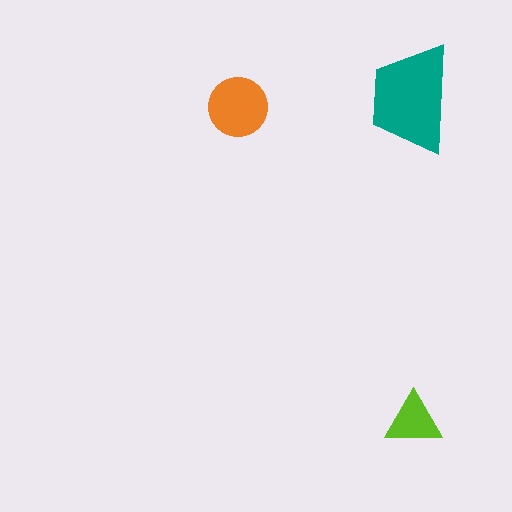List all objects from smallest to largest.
The lime triangle, the orange circle, the teal trapezoid.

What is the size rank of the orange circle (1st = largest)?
2nd.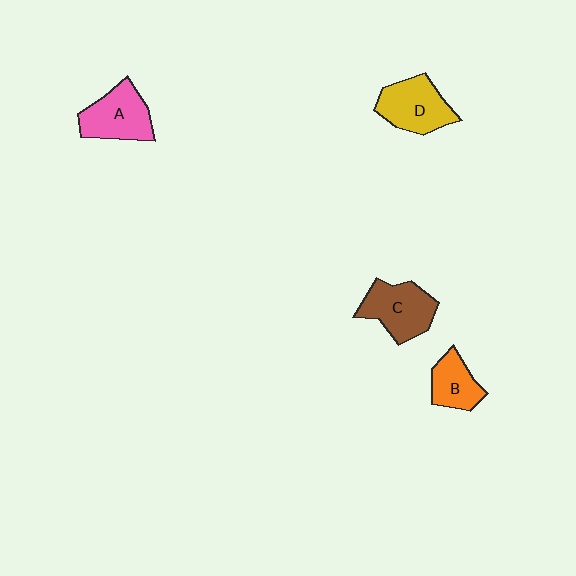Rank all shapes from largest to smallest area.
From largest to smallest: C (brown), D (yellow), A (pink), B (orange).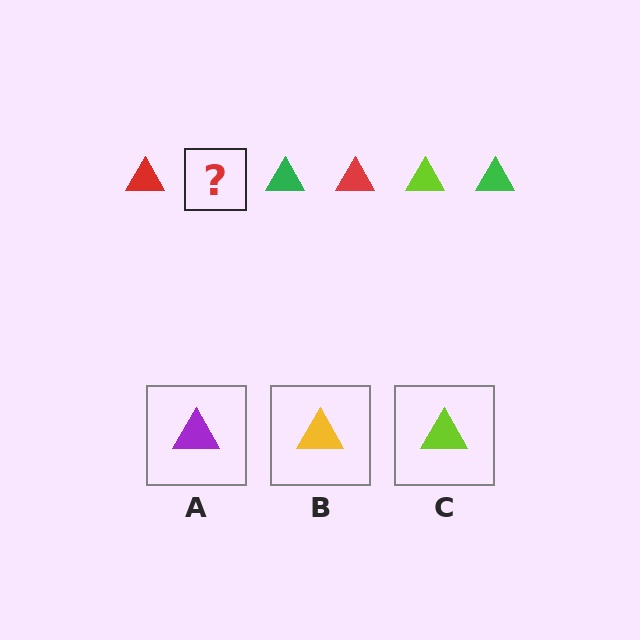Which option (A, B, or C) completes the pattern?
C.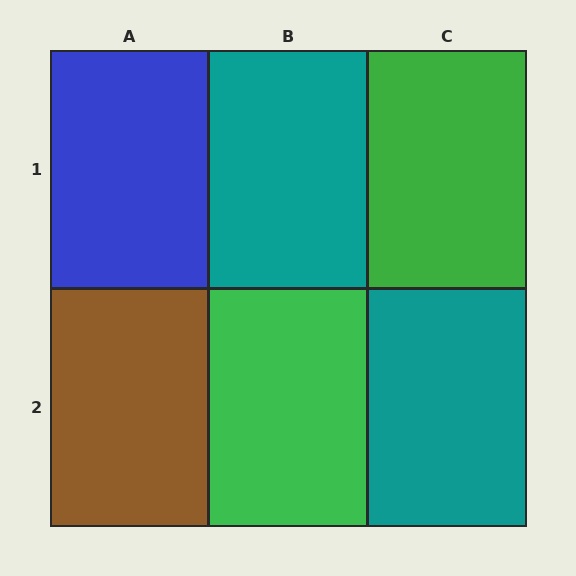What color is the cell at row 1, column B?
Teal.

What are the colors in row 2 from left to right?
Brown, green, teal.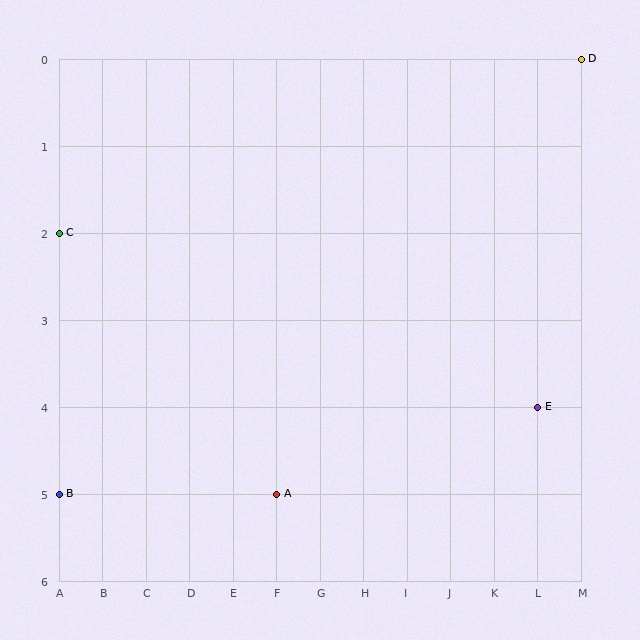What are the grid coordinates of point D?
Point D is at grid coordinates (M, 0).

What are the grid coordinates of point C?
Point C is at grid coordinates (A, 2).